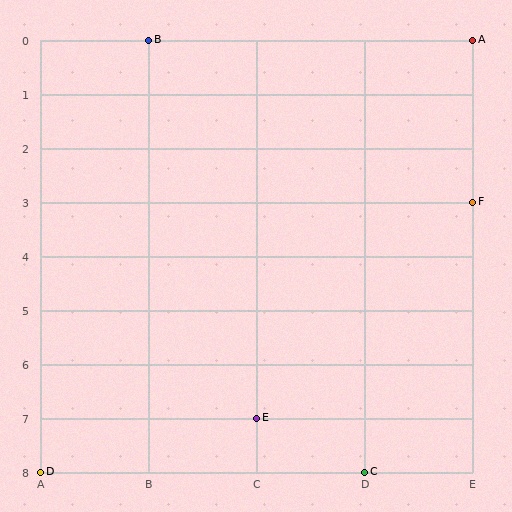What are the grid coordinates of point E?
Point E is at grid coordinates (C, 7).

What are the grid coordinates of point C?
Point C is at grid coordinates (D, 8).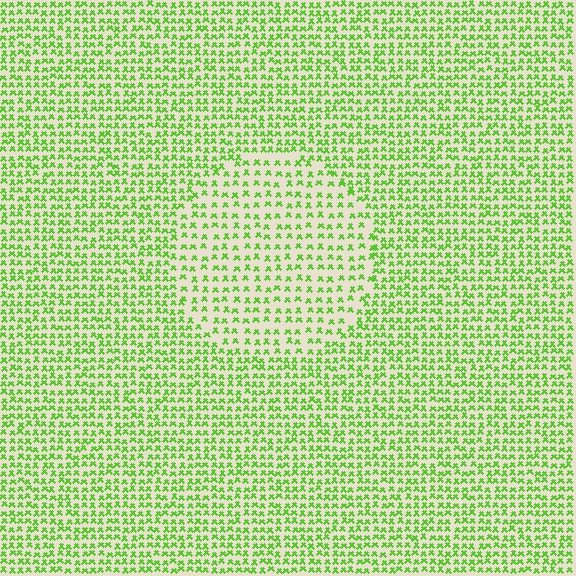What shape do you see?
I see a circle.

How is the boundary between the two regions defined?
The boundary is defined by a change in element density (approximately 1.7x ratio). All elements are the same color, size, and shape.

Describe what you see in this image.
The image contains small lime elements arranged at two different densities. A circle-shaped region is visible where the elements are less densely packed than the surrounding area.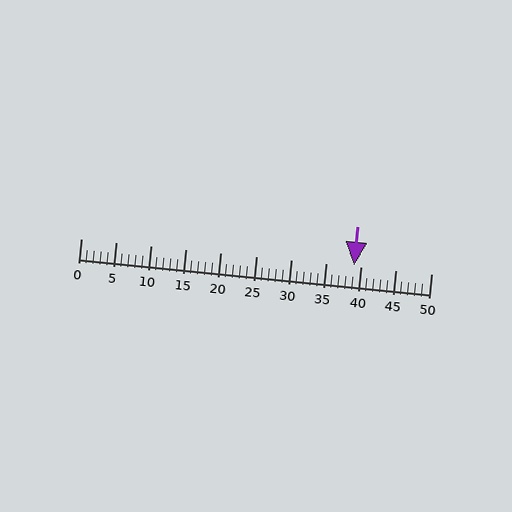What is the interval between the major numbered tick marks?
The major tick marks are spaced 5 units apart.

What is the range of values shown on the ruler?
The ruler shows values from 0 to 50.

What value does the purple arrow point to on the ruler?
The purple arrow points to approximately 39.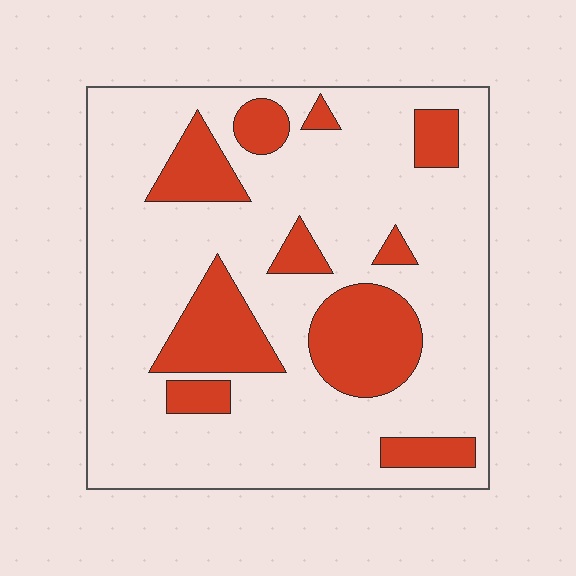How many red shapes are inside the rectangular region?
10.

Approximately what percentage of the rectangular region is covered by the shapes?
Approximately 25%.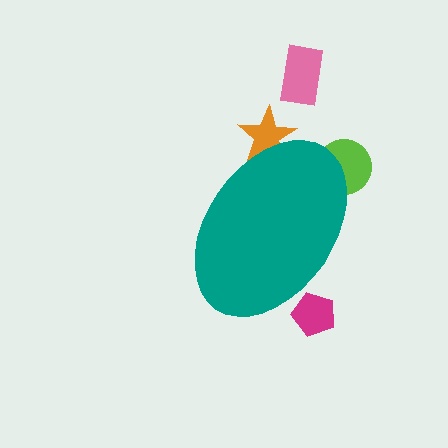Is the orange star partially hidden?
Yes, the orange star is partially hidden behind the teal ellipse.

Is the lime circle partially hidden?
Yes, the lime circle is partially hidden behind the teal ellipse.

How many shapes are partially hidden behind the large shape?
3 shapes are partially hidden.